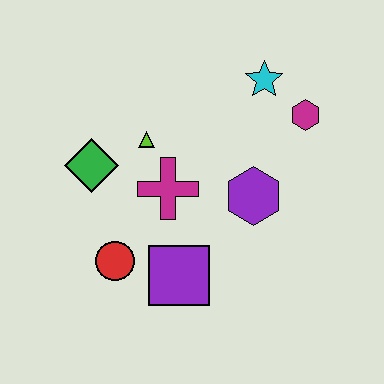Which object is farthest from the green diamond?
The magenta hexagon is farthest from the green diamond.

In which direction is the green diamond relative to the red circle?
The green diamond is above the red circle.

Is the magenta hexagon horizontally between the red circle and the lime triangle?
No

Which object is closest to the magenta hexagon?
The cyan star is closest to the magenta hexagon.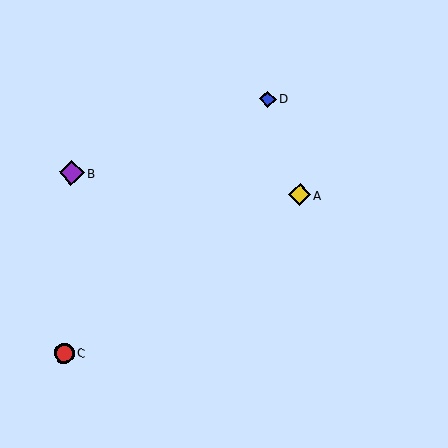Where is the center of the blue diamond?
The center of the blue diamond is at (268, 99).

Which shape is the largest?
The purple diamond (labeled B) is the largest.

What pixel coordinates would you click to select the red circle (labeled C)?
Click at (64, 353) to select the red circle C.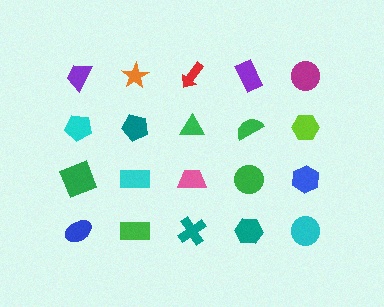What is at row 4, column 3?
A teal cross.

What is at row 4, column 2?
A green rectangle.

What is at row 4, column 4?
A teal hexagon.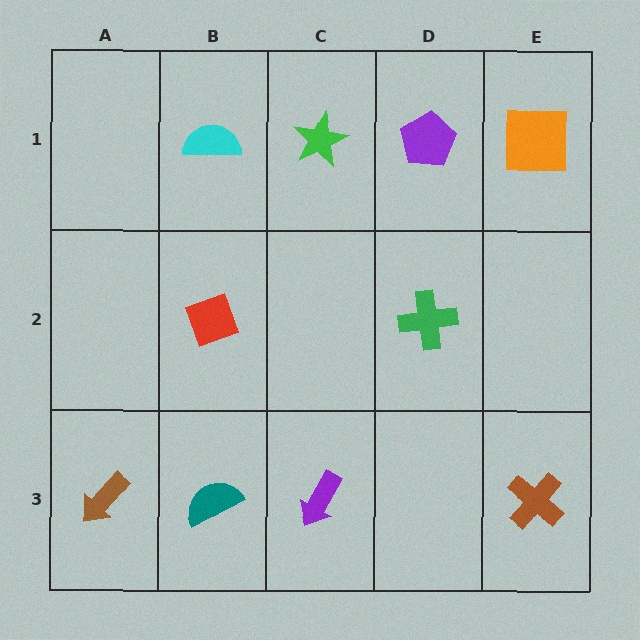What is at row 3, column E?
A brown cross.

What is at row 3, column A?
A brown arrow.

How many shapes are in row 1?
4 shapes.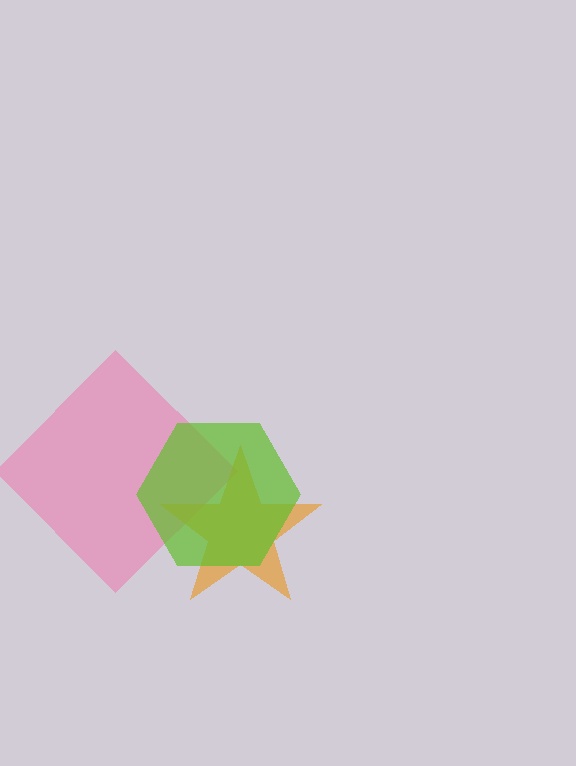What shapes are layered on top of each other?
The layered shapes are: a pink diamond, an orange star, a lime hexagon.